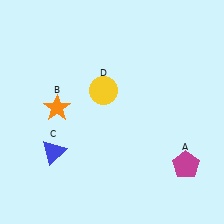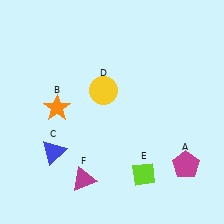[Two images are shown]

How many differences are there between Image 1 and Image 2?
There are 2 differences between the two images.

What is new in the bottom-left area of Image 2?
A magenta triangle (F) was added in the bottom-left area of Image 2.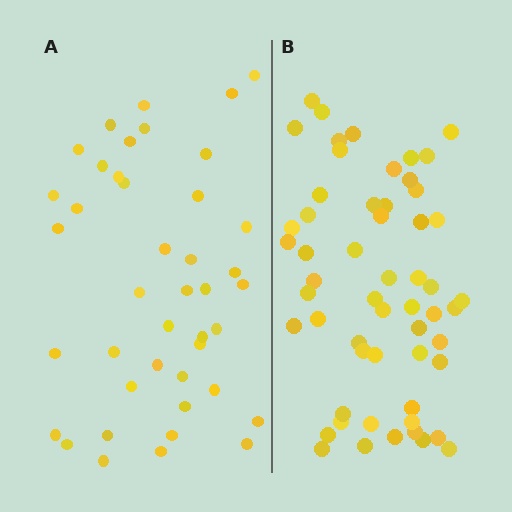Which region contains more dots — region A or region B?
Region B (the right region) has more dots.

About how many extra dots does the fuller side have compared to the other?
Region B has approximately 15 more dots than region A.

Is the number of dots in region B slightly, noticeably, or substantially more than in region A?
Region B has noticeably more, but not dramatically so. The ratio is roughly 1.3 to 1.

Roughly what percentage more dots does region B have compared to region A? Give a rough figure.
About 35% more.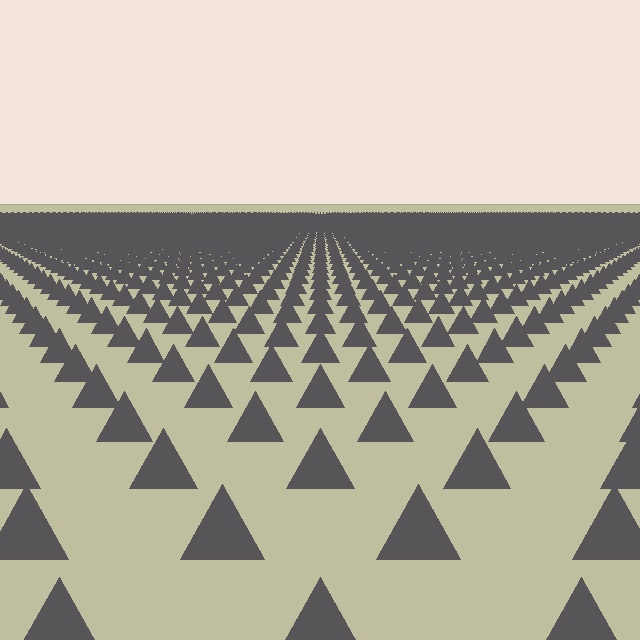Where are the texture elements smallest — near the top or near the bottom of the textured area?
Near the top.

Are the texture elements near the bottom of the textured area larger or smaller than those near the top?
Larger. Near the bottom, elements are closer to the viewer and appear at a bigger on-screen size.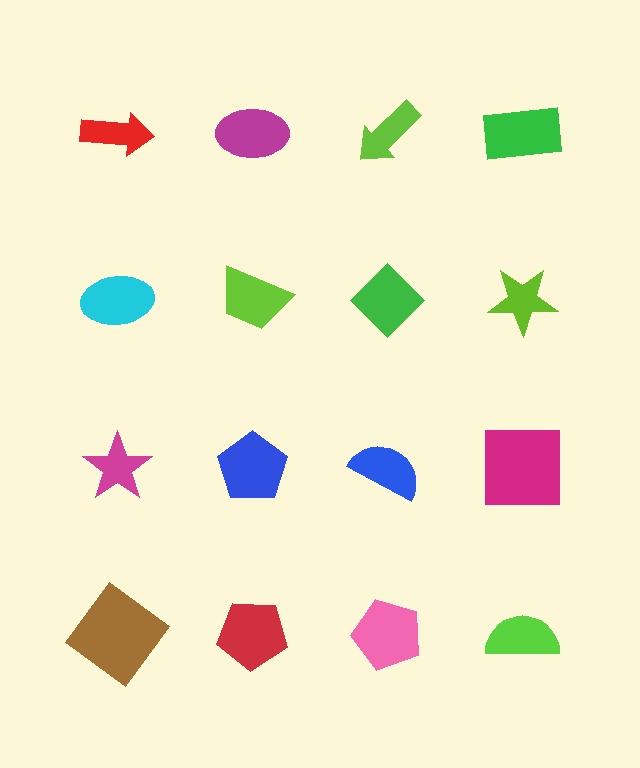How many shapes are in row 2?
4 shapes.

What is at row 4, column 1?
A brown diamond.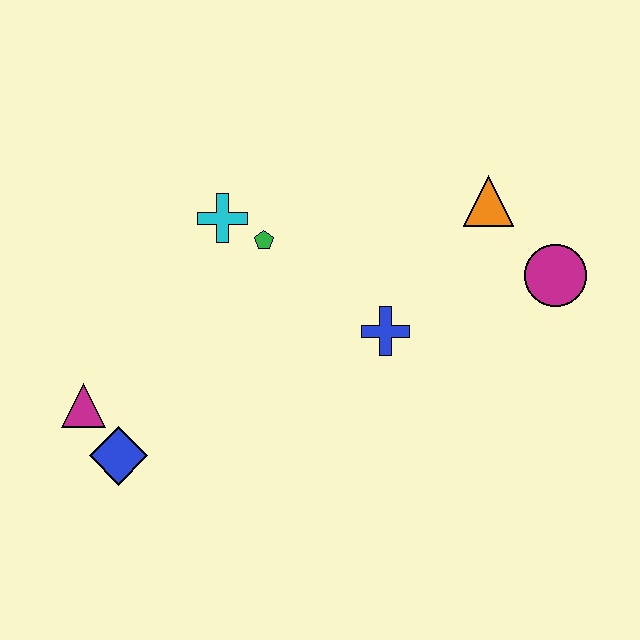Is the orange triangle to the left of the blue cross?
No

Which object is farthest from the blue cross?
The magenta triangle is farthest from the blue cross.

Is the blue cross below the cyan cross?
Yes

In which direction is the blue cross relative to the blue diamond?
The blue cross is to the right of the blue diamond.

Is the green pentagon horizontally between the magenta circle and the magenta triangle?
Yes